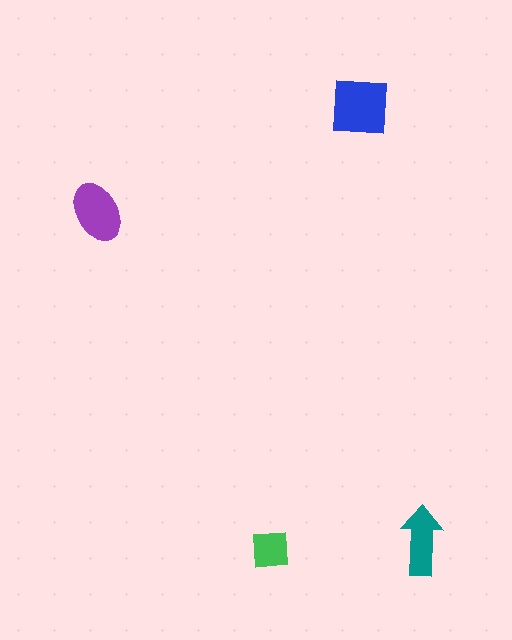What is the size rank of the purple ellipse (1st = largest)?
2nd.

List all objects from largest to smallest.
The blue square, the purple ellipse, the teal arrow, the green square.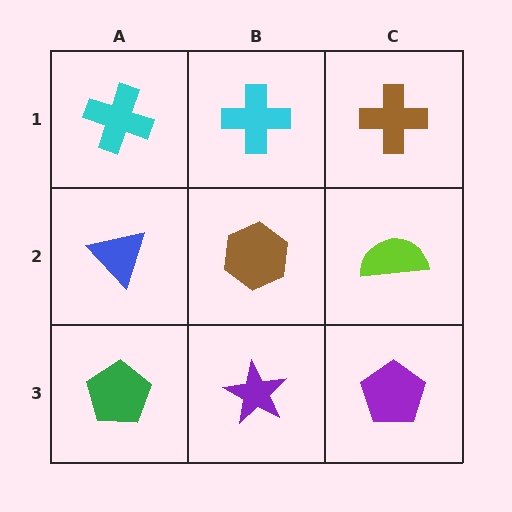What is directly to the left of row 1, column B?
A cyan cross.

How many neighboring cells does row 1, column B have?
3.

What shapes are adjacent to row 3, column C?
A lime semicircle (row 2, column C), a purple star (row 3, column B).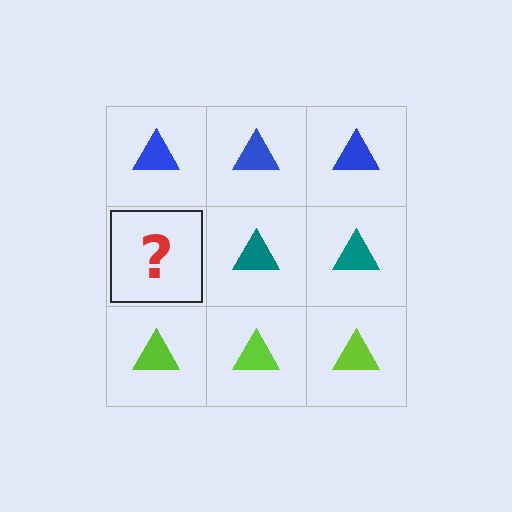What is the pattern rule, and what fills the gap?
The rule is that each row has a consistent color. The gap should be filled with a teal triangle.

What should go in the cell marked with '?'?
The missing cell should contain a teal triangle.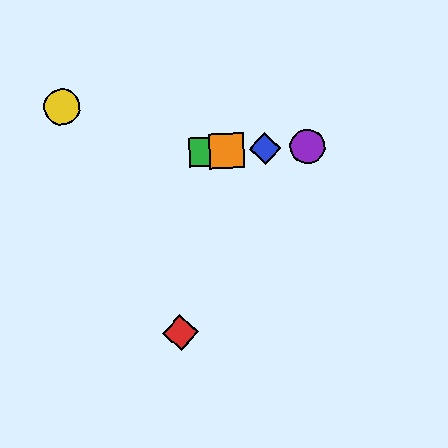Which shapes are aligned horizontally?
The blue diamond, the green square, the purple circle, the orange square are aligned horizontally.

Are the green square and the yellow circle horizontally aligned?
No, the green square is at y≈152 and the yellow circle is at y≈107.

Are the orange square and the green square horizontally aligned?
Yes, both are at y≈151.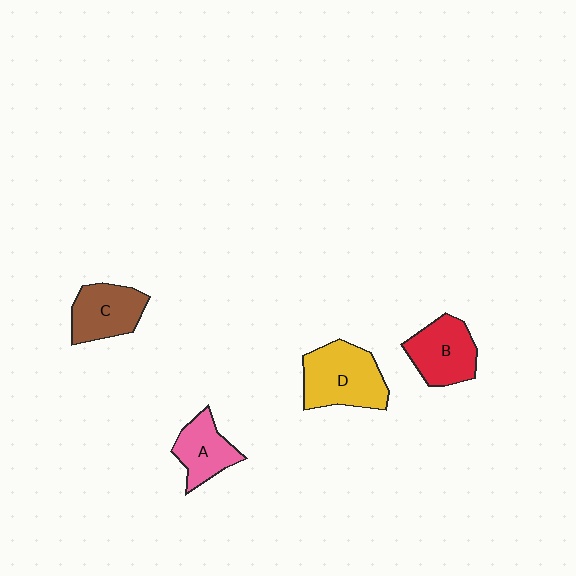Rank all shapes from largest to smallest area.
From largest to smallest: D (yellow), B (red), C (brown), A (pink).